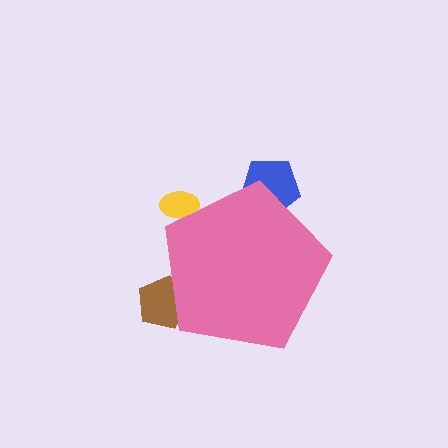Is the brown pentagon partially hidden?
Yes, the brown pentagon is partially hidden behind the pink pentagon.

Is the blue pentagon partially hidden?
Yes, the blue pentagon is partially hidden behind the pink pentagon.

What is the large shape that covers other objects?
A pink pentagon.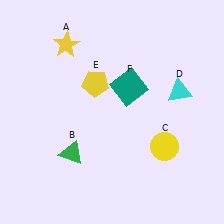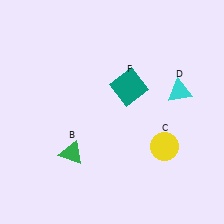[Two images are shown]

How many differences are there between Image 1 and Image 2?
There are 2 differences between the two images.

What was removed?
The yellow pentagon (E), the yellow star (A) were removed in Image 2.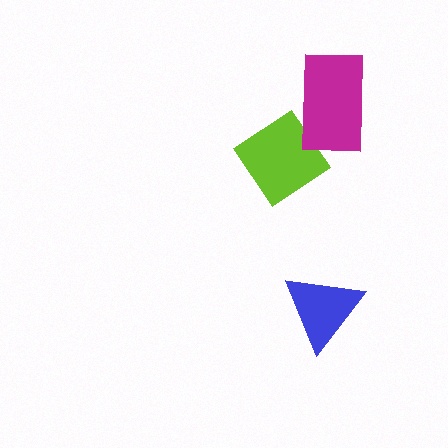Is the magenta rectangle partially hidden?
No, no other shape covers it.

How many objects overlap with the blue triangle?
0 objects overlap with the blue triangle.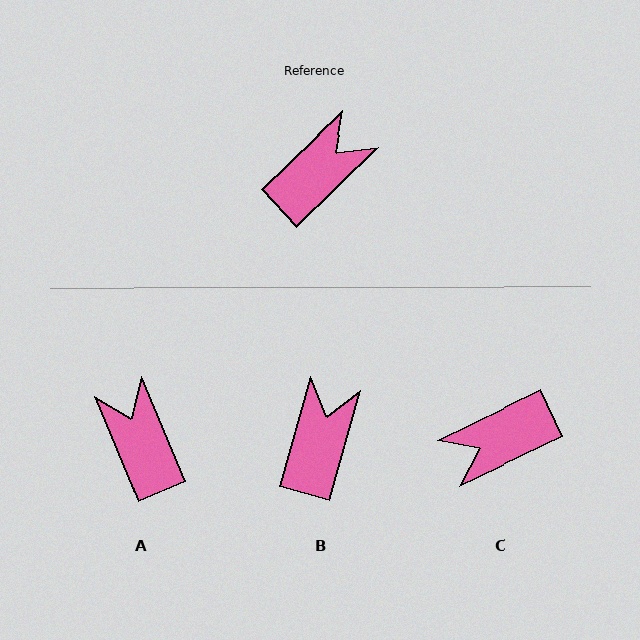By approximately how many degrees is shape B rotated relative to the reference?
Approximately 30 degrees counter-clockwise.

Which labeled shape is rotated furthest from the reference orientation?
C, about 162 degrees away.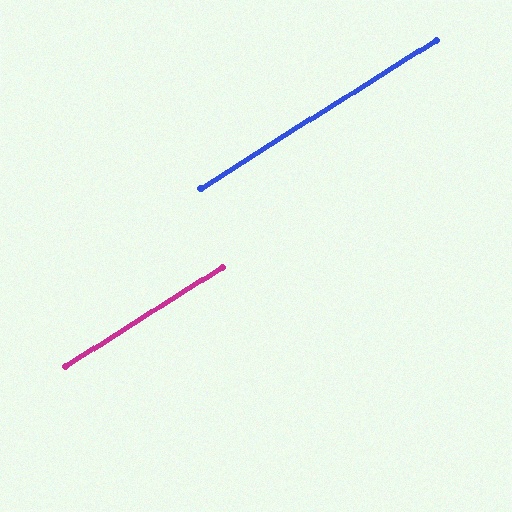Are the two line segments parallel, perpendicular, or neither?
Parallel — their directions differ by only 0.1°.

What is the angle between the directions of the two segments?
Approximately 0 degrees.